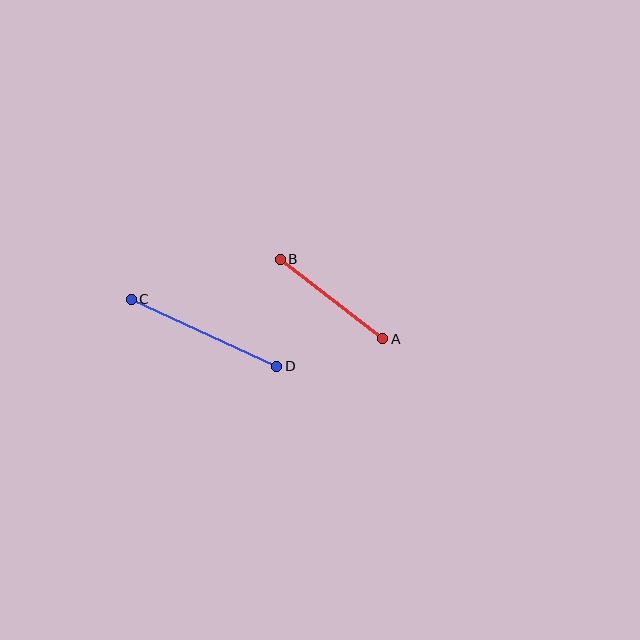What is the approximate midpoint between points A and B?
The midpoint is at approximately (331, 299) pixels.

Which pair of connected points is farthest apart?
Points C and D are farthest apart.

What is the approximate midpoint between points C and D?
The midpoint is at approximately (204, 333) pixels.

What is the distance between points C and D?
The distance is approximately 160 pixels.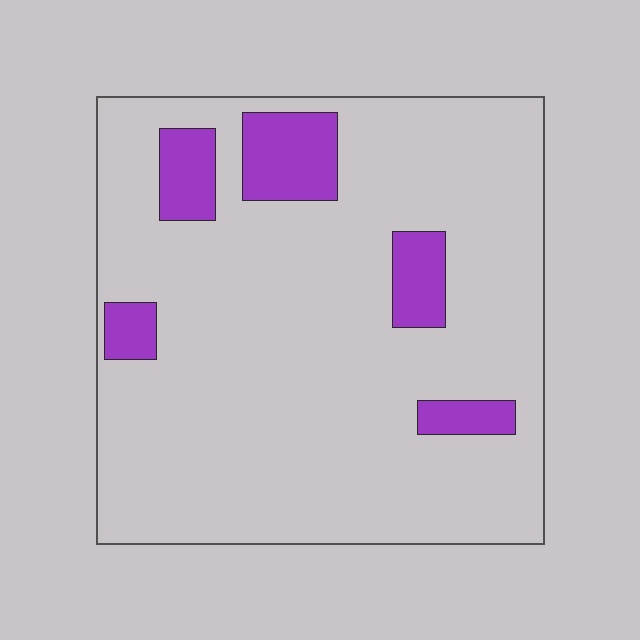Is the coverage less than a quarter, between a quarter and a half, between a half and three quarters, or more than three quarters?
Less than a quarter.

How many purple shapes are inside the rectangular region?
5.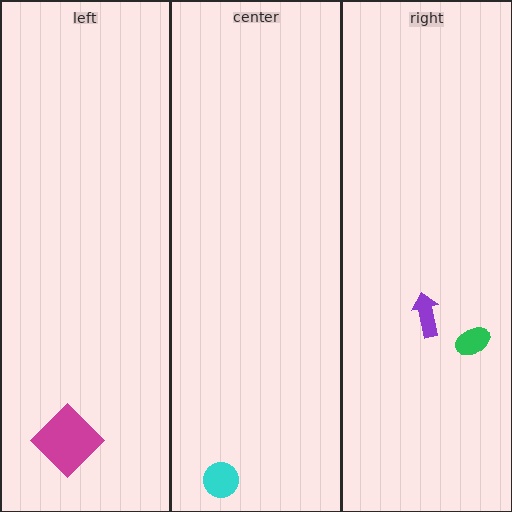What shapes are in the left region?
The magenta diamond.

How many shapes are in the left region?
1.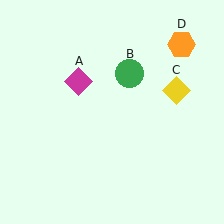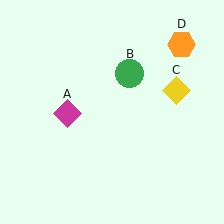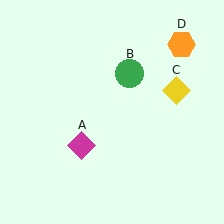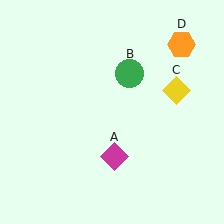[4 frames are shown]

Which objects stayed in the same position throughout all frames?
Green circle (object B) and yellow diamond (object C) and orange hexagon (object D) remained stationary.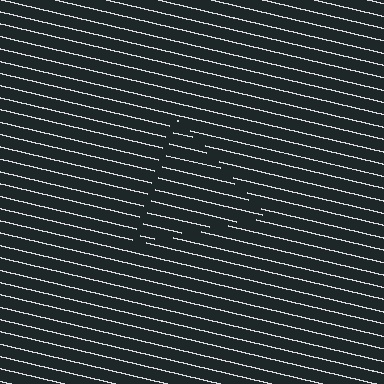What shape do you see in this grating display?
An illusory triangle. The interior of the shape contains the same grating, shifted by half a period — the contour is defined by the phase discontinuity where line-ends from the inner and outer gratings abut.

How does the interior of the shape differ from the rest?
The interior of the shape contains the same grating, shifted by half a period — the contour is defined by the phase discontinuity where line-ends from the inner and outer gratings abut.